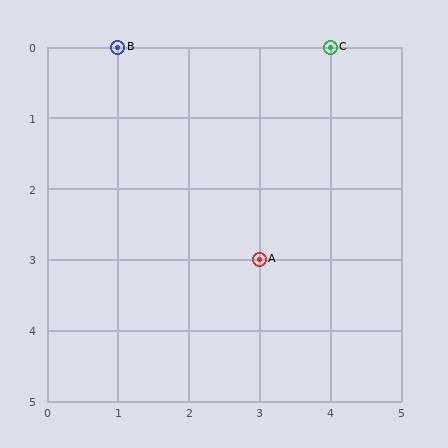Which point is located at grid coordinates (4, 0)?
Point C is at (4, 0).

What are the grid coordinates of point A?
Point A is at grid coordinates (3, 3).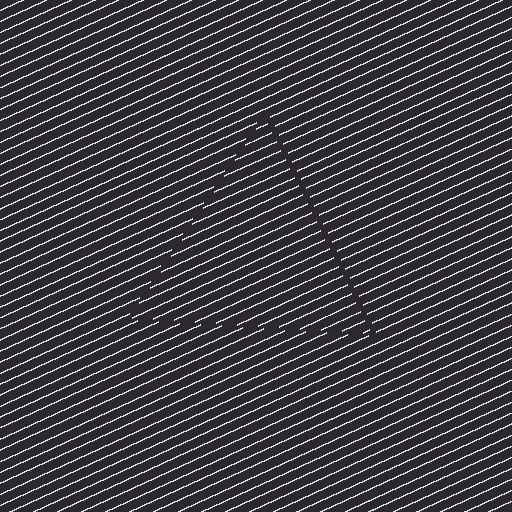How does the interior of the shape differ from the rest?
The interior of the shape contains the same grating, shifted by half a period — the contour is defined by the phase discontinuity where line-ends from the inner and outer gratings abut.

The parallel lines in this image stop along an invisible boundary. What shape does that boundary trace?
An illusory triangle. The interior of the shape contains the same grating, shifted by half a period — the contour is defined by the phase discontinuity where line-ends from the inner and outer gratings abut.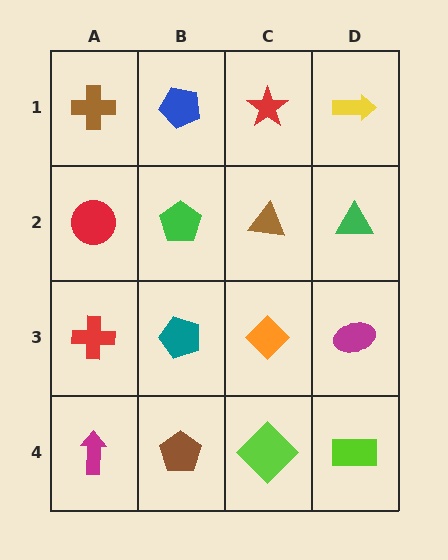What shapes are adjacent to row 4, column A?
A red cross (row 3, column A), a brown pentagon (row 4, column B).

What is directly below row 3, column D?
A lime rectangle.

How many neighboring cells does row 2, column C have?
4.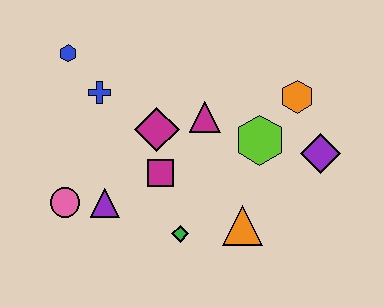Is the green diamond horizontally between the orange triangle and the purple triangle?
Yes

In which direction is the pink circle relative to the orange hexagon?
The pink circle is to the left of the orange hexagon.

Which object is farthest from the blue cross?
The purple diamond is farthest from the blue cross.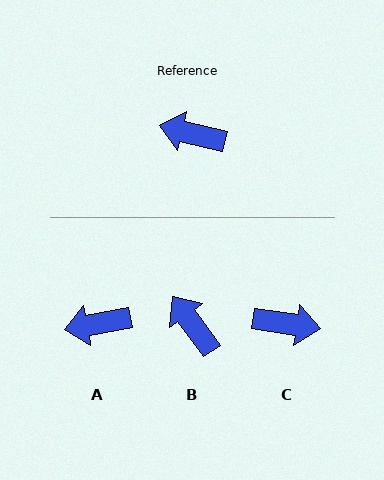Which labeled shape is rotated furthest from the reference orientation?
C, about 175 degrees away.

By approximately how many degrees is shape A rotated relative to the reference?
Approximately 24 degrees counter-clockwise.